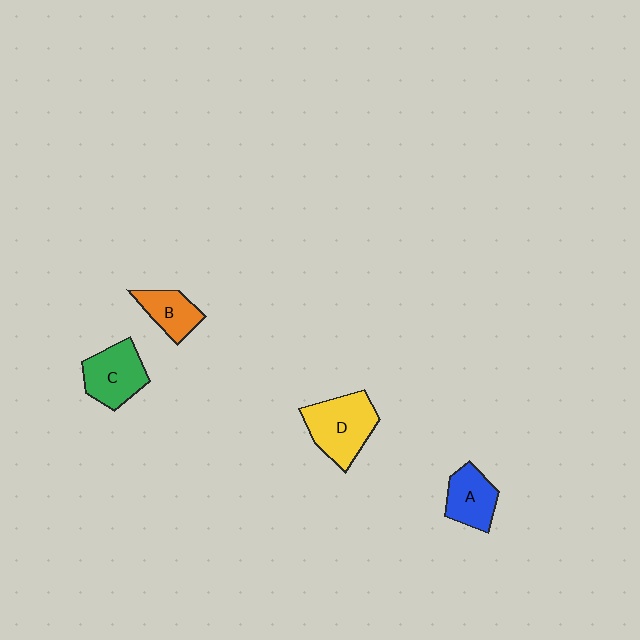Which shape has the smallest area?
Shape B (orange).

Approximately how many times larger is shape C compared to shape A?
Approximately 1.2 times.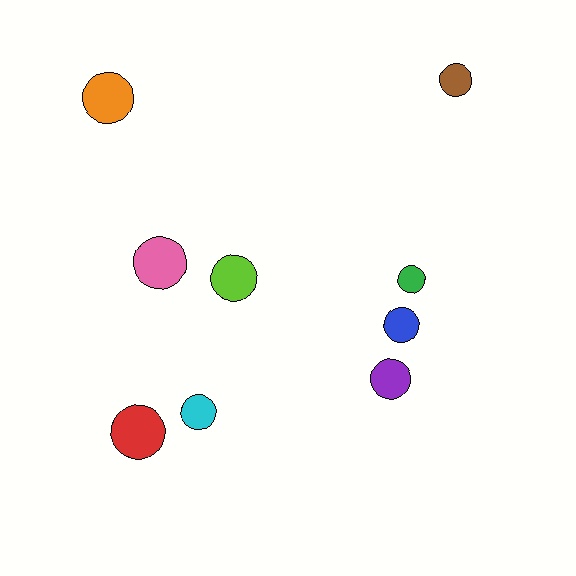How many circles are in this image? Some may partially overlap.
There are 9 circles.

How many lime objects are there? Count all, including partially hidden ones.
There is 1 lime object.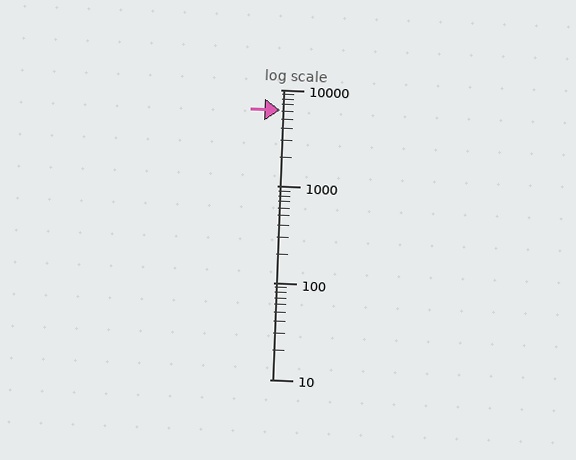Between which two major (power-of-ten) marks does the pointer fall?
The pointer is between 1000 and 10000.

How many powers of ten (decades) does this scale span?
The scale spans 3 decades, from 10 to 10000.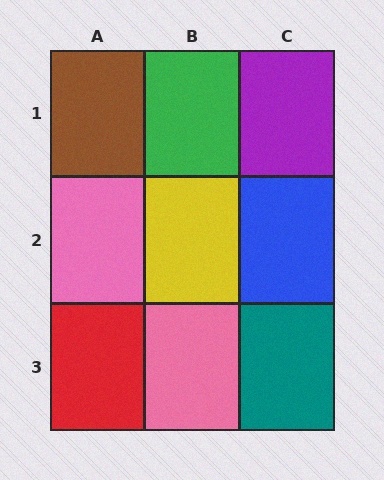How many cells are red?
1 cell is red.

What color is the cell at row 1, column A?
Brown.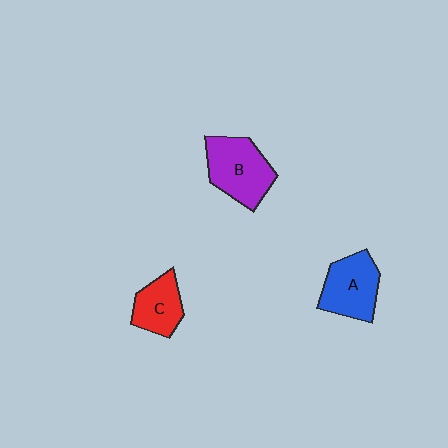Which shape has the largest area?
Shape B (purple).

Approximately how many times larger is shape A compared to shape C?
Approximately 1.3 times.